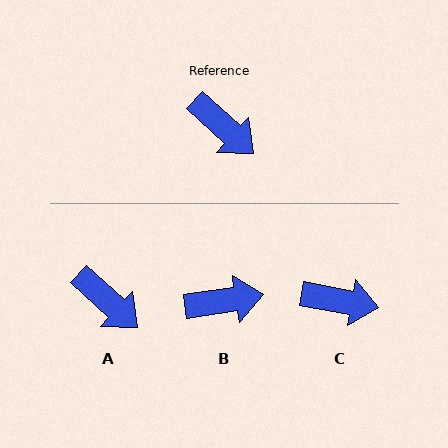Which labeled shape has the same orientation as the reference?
A.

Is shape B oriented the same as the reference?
No, it is off by about 51 degrees.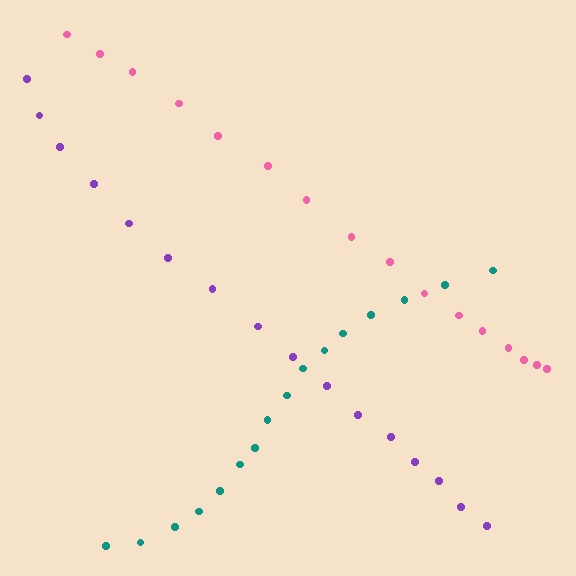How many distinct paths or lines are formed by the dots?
There are 3 distinct paths.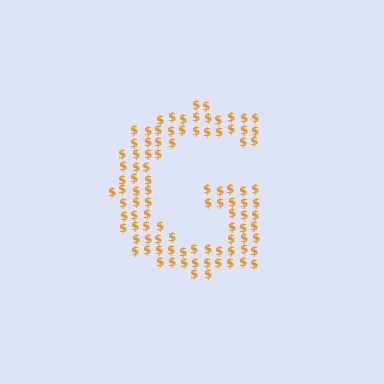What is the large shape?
The large shape is the letter G.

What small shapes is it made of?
It is made of small dollar signs.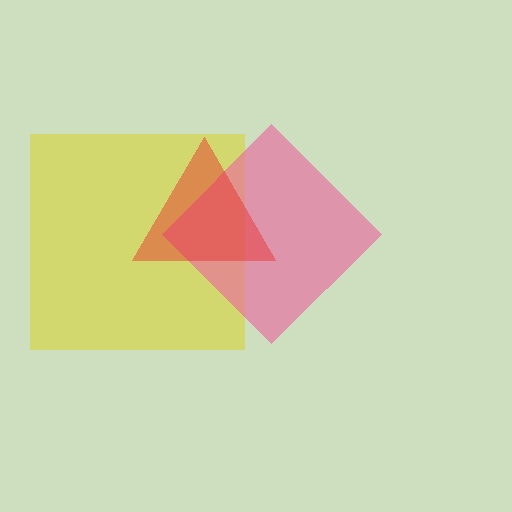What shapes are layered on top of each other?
The layered shapes are: a yellow square, a pink diamond, a red triangle.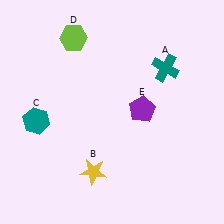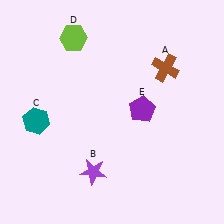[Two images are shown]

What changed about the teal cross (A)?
In Image 1, A is teal. In Image 2, it changed to brown.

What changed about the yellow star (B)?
In Image 1, B is yellow. In Image 2, it changed to purple.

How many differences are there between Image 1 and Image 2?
There are 2 differences between the two images.